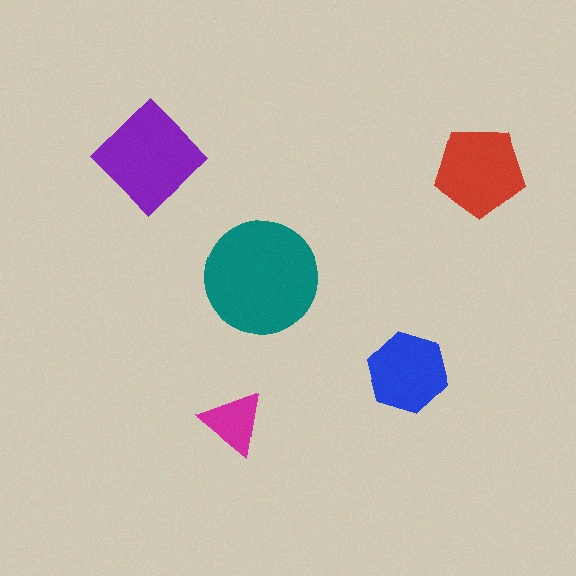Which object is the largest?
The teal circle.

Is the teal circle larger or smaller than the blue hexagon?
Larger.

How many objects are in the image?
There are 5 objects in the image.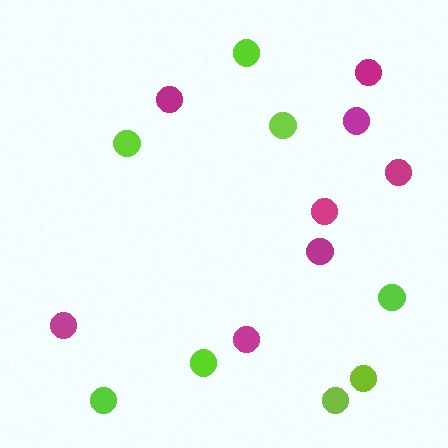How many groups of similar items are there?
There are 2 groups: one group of lime circles (8) and one group of magenta circles (8).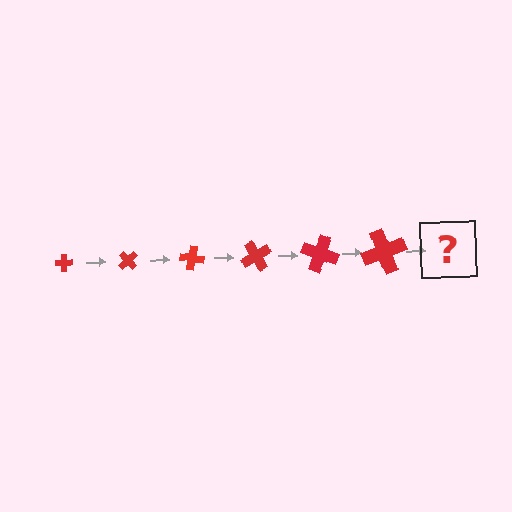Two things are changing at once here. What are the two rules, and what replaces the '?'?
The two rules are that the cross grows larger each step and it rotates 50 degrees each step. The '?' should be a cross, larger than the previous one and rotated 300 degrees from the start.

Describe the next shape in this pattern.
It should be a cross, larger than the previous one and rotated 300 degrees from the start.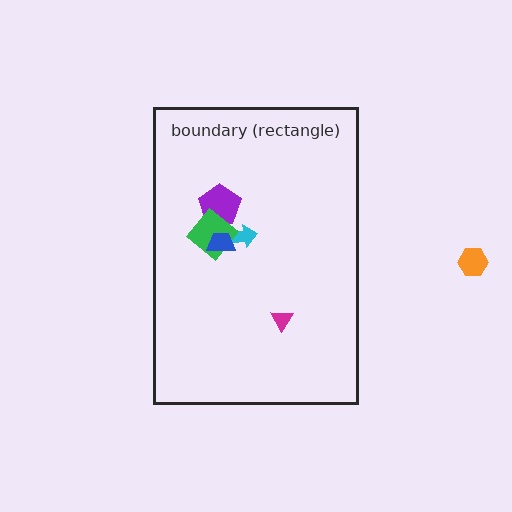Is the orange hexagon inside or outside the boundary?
Outside.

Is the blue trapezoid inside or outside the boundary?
Inside.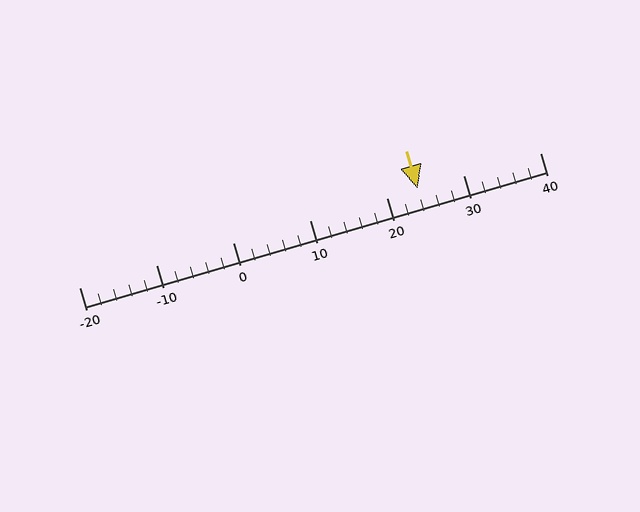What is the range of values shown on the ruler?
The ruler shows values from -20 to 40.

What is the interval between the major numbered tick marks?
The major tick marks are spaced 10 units apart.